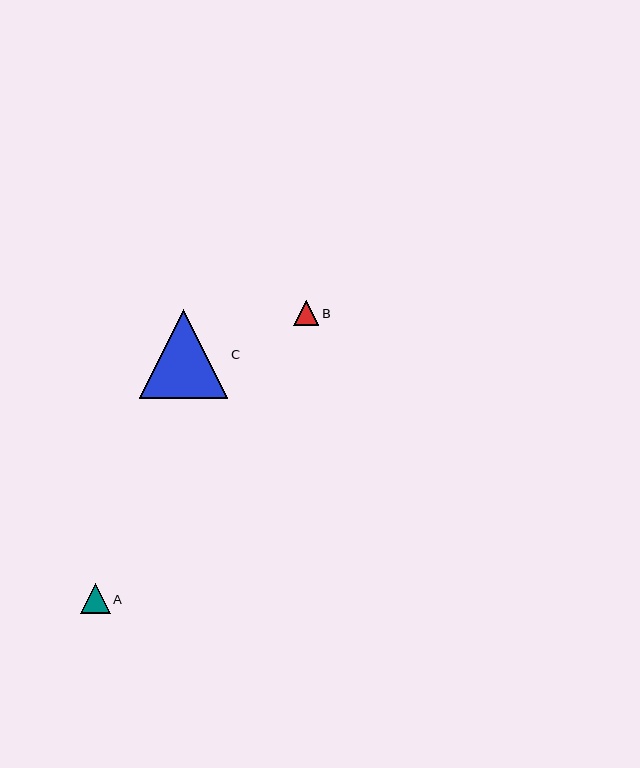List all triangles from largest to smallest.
From largest to smallest: C, A, B.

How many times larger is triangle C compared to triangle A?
Triangle C is approximately 3.0 times the size of triangle A.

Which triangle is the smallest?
Triangle B is the smallest with a size of approximately 25 pixels.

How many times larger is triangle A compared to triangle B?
Triangle A is approximately 1.2 times the size of triangle B.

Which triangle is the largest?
Triangle C is the largest with a size of approximately 89 pixels.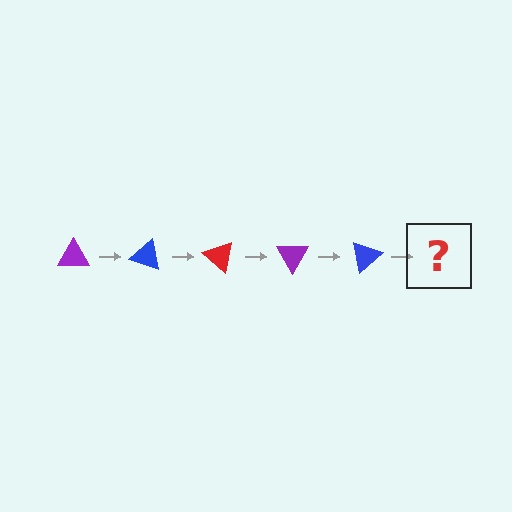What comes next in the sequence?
The next element should be a red triangle, rotated 100 degrees from the start.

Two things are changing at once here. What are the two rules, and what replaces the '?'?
The two rules are that it rotates 20 degrees each step and the color cycles through purple, blue, and red. The '?' should be a red triangle, rotated 100 degrees from the start.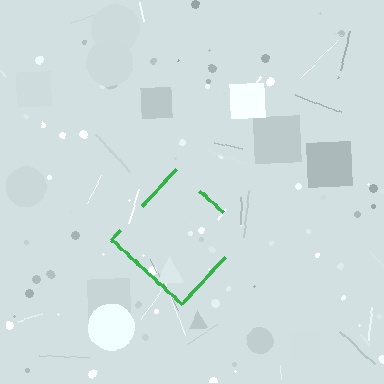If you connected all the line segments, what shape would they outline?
They would outline a diamond.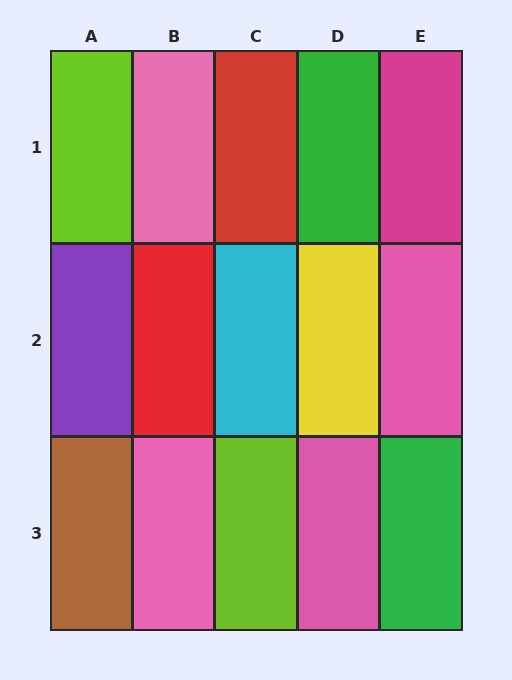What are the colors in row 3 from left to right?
Brown, pink, lime, pink, green.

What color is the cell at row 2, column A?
Purple.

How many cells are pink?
4 cells are pink.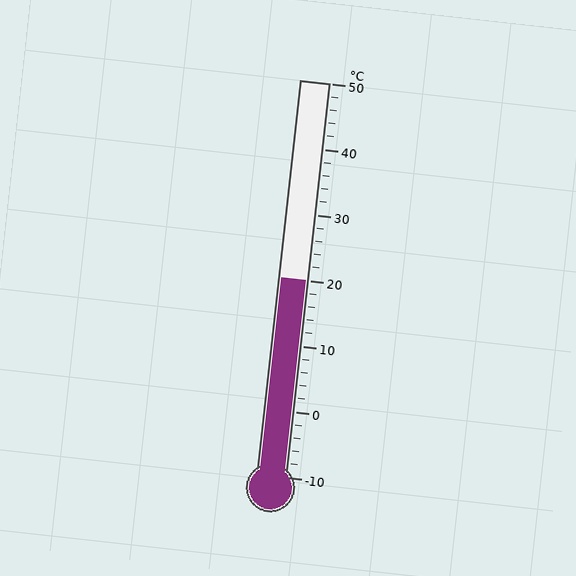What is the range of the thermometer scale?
The thermometer scale ranges from -10°C to 50°C.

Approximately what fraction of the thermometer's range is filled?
The thermometer is filled to approximately 50% of its range.